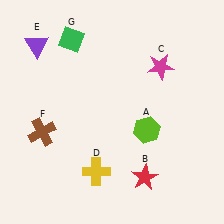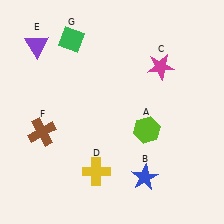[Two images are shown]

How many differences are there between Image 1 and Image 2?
There is 1 difference between the two images.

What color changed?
The star (B) changed from red in Image 1 to blue in Image 2.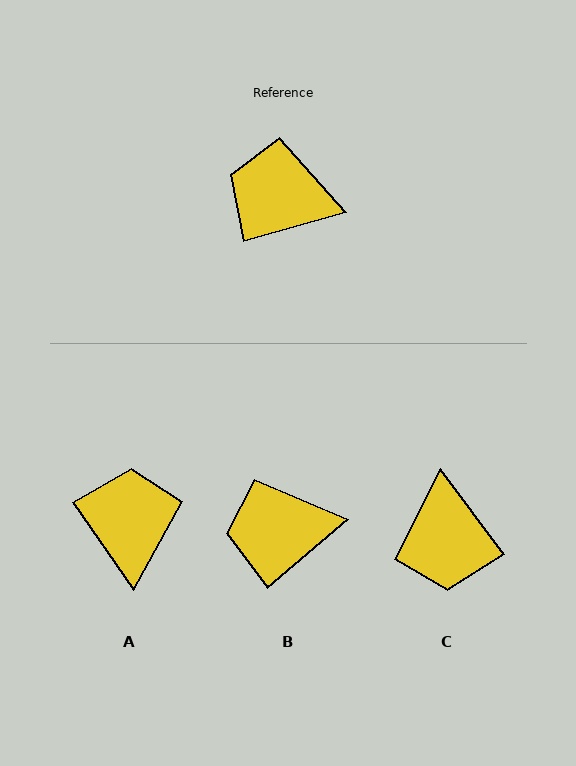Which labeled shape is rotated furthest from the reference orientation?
C, about 112 degrees away.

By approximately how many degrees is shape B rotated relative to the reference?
Approximately 25 degrees counter-clockwise.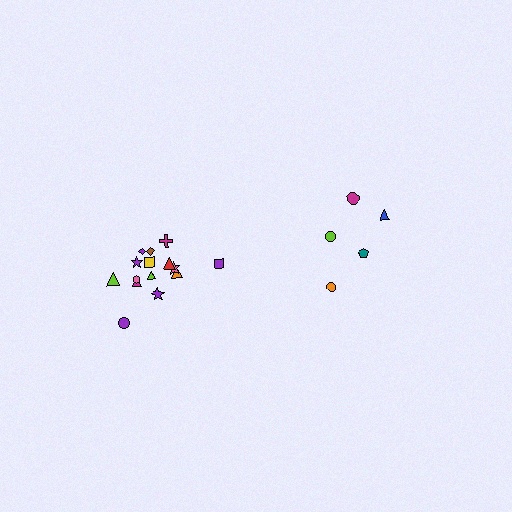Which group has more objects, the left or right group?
The left group.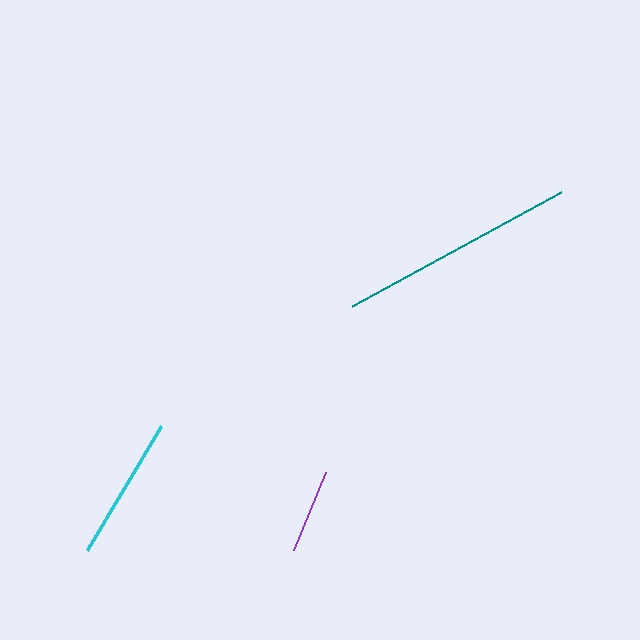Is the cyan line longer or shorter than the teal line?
The teal line is longer than the cyan line.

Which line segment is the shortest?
The purple line is the shortest at approximately 84 pixels.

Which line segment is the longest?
The teal line is the longest at approximately 237 pixels.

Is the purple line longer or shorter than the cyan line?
The cyan line is longer than the purple line.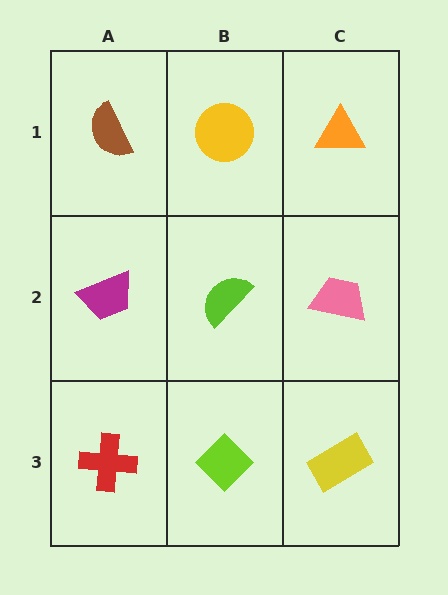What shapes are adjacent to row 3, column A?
A magenta trapezoid (row 2, column A), a lime diamond (row 3, column B).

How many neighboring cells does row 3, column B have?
3.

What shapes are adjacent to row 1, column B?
A lime semicircle (row 2, column B), a brown semicircle (row 1, column A), an orange triangle (row 1, column C).